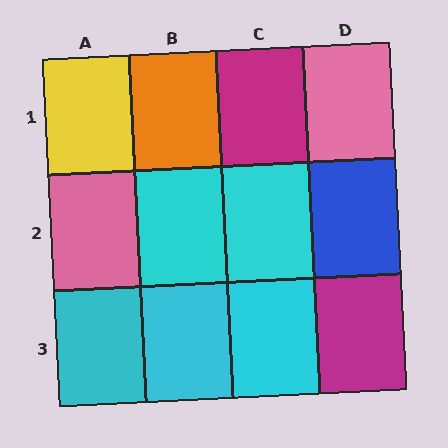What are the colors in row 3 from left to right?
Cyan, cyan, cyan, magenta.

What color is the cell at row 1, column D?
Pink.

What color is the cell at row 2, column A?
Pink.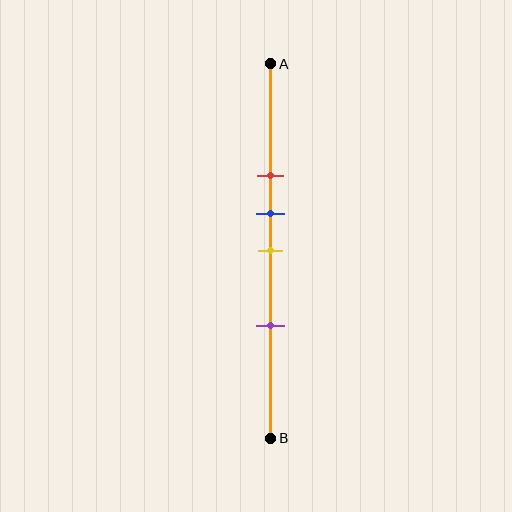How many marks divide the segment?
There are 4 marks dividing the segment.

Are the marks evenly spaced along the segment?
No, the marks are not evenly spaced.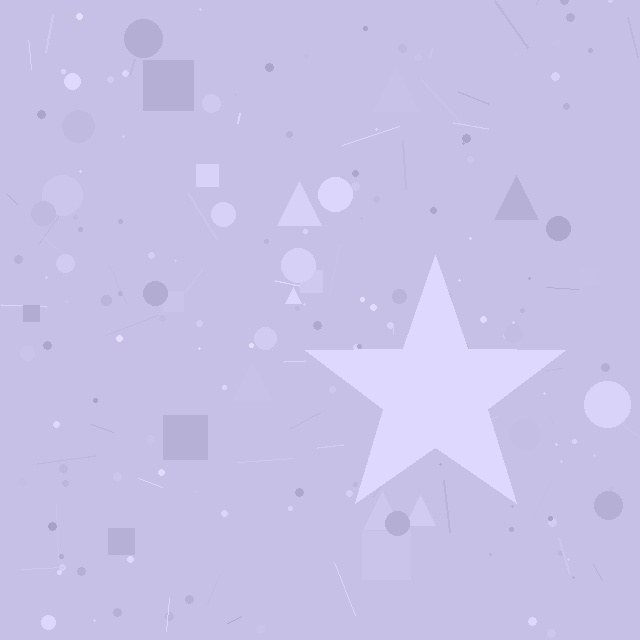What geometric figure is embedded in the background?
A star is embedded in the background.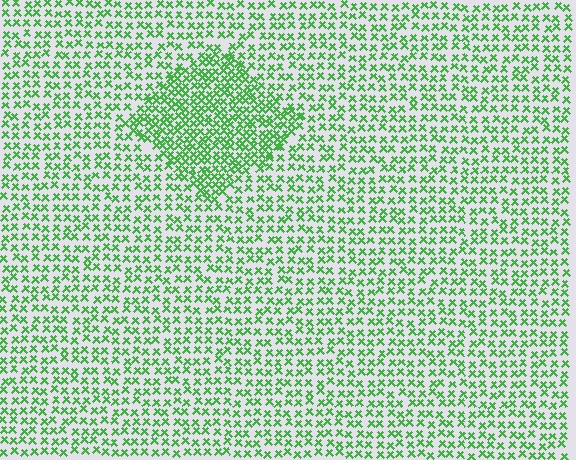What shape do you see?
I see a diamond.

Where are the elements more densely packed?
The elements are more densely packed inside the diamond boundary.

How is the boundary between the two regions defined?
The boundary is defined by a change in element density (approximately 1.8x ratio). All elements are the same color, size, and shape.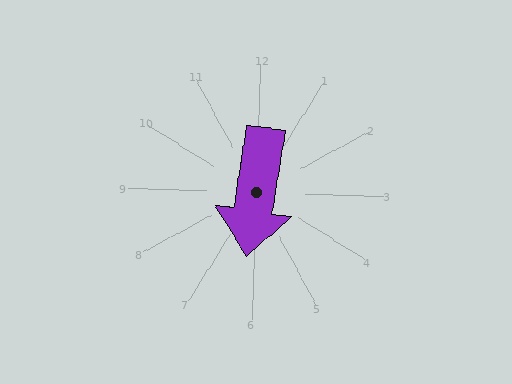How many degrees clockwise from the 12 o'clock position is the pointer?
Approximately 187 degrees.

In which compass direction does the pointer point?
South.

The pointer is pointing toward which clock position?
Roughly 6 o'clock.